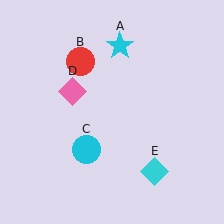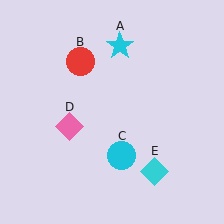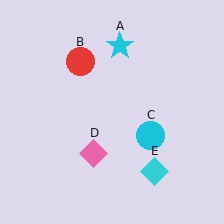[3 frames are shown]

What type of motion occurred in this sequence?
The cyan circle (object C), pink diamond (object D) rotated counterclockwise around the center of the scene.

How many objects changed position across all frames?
2 objects changed position: cyan circle (object C), pink diamond (object D).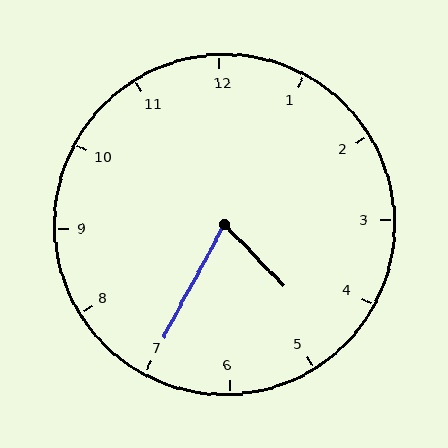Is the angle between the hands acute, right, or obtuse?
It is acute.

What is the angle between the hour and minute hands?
Approximately 72 degrees.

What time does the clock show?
4:35.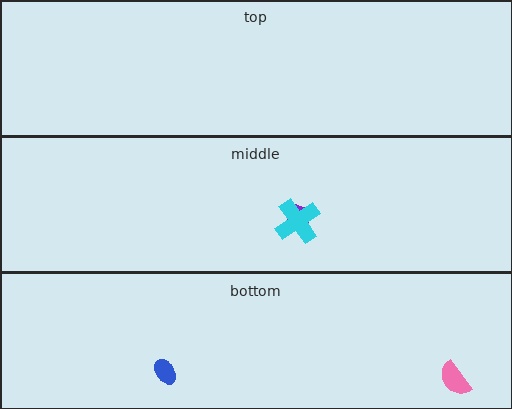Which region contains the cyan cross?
The middle region.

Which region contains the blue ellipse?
The bottom region.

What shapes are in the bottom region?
The pink semicircle, the blue ellipse.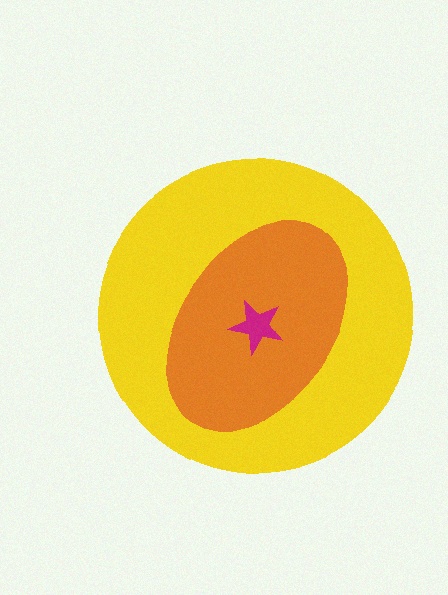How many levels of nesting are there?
3.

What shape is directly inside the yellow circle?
The orange ellipse.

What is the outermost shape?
The yellow circle.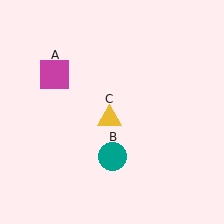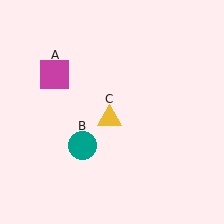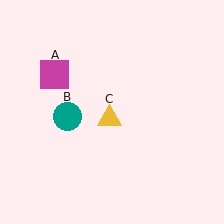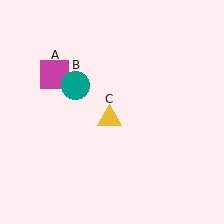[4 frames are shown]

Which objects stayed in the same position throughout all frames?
Magenta square (object A) and yellow triangle (object C) remained stationary.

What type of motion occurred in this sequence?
The teal circle (object B) rotated clockwise around the center of the scene.